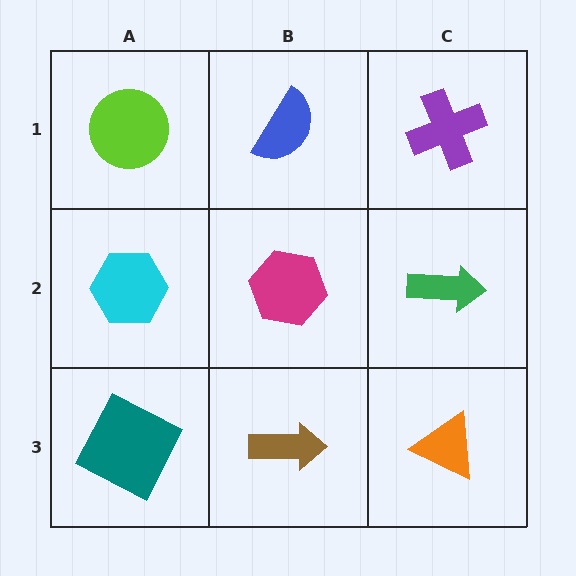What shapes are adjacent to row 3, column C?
A green arrow (row 2, column C), a brown arrow (row 3, column B).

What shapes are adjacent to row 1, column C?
A green arrow (row 2, column C), a blue semicircle (row 1, column B).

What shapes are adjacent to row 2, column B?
A blue semicircle (row 1, column B), a brown arrow (row 3, column B), a cyan hexagon (row 2, column A), a green arrow (row 2, column C).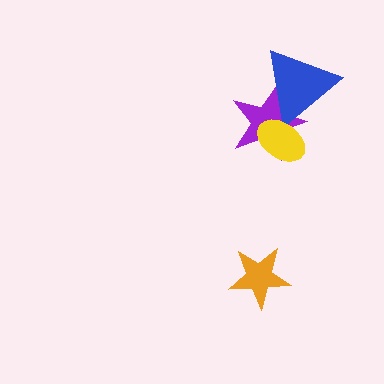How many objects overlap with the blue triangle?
2 objects overlap with the blue triangle.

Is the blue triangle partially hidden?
Yes, it is partially covered by another shape.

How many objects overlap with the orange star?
0 objects overlap with the orange star.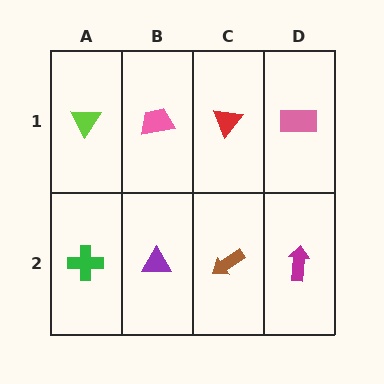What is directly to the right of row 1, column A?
A pink trapezoid.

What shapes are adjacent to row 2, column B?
A pink trapezoid (row 1, column B), a green cross (row 2, column A), a brown arrow (row 2, column C).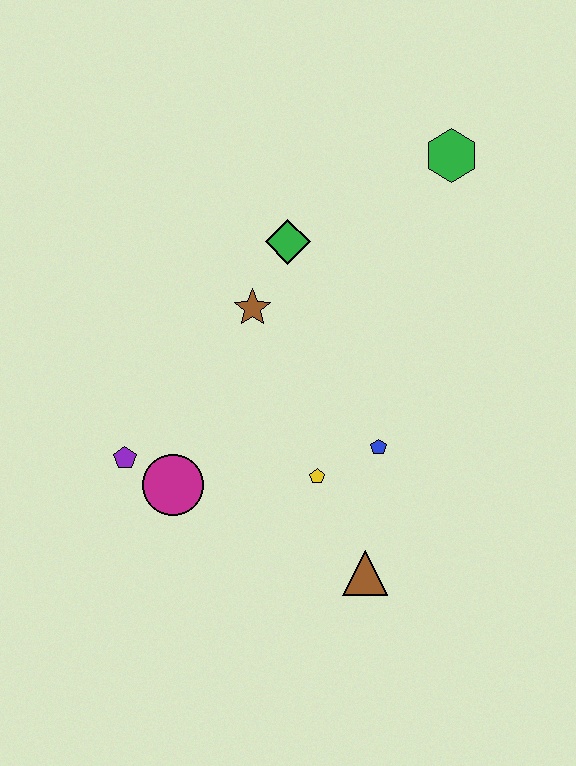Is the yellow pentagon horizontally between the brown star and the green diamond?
No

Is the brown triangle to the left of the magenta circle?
No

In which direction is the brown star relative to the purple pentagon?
The brown star is above the purple pentagon.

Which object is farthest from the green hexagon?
The purple pentagon is farthest from the green hexagon.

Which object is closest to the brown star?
The green diamond is closest to the brown star.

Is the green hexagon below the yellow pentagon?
No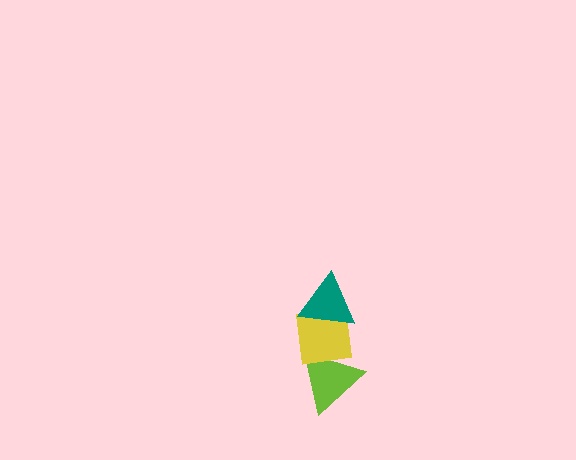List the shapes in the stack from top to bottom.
From top to bottom: the teal triangle, the yellow square, the lime triangle.